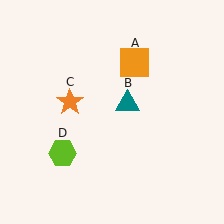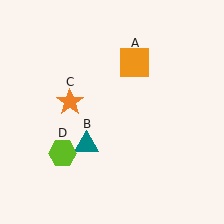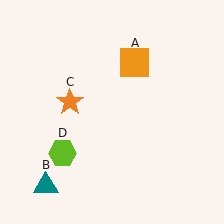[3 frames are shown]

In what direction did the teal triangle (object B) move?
The teal triangle (object B) moved down and to the left.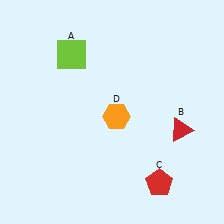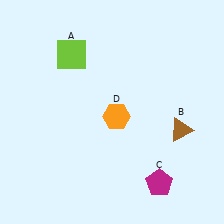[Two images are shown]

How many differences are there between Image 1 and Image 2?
There are 2 differences between the two images.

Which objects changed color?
B changed from red to brown. C changed from red to magenta.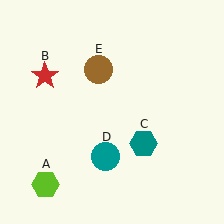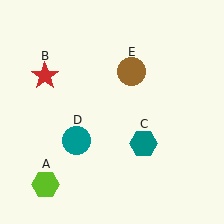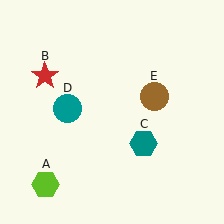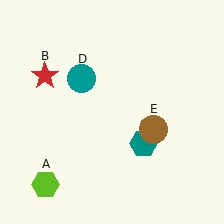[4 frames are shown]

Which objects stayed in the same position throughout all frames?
Lime hexagon (object A) and red star (object B) and teal hexagon (object C) remained stationary.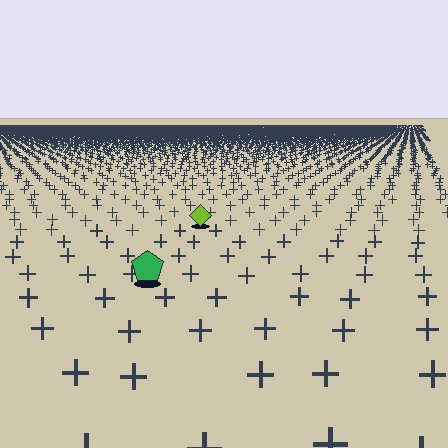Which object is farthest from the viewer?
The lime diamond is farthest from the viewer. It appears smaller and the ground texture around it is denser.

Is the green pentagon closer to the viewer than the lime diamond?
Yes. The green pentagon is closer — you can tell from the texture gradient: the ground texture is coarser near it.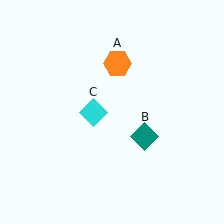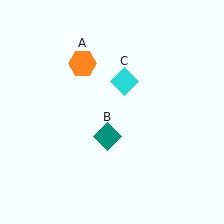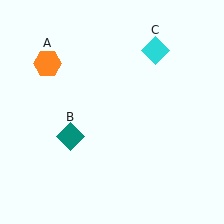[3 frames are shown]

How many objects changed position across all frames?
3 objects changed position: orange hexagon (object A), teal diamond (object B), cyan diamond (object C).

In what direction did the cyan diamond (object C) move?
The cyan diamond (object C) moved up and to the right.